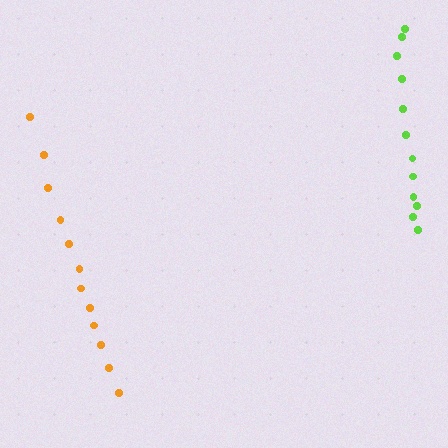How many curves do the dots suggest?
There are 2 distinct paths.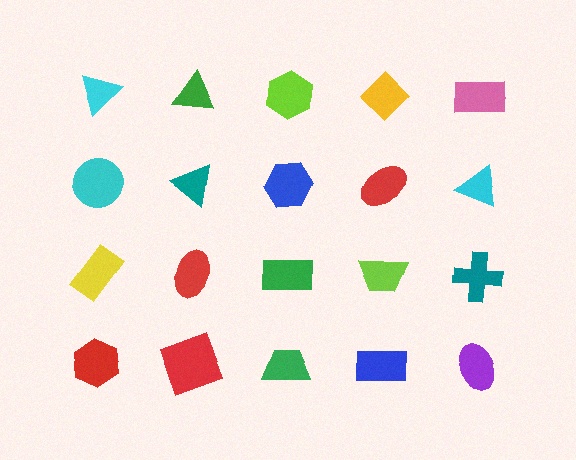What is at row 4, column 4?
A blue rectangle.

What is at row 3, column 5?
A teal cross.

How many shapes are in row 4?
5 shapes.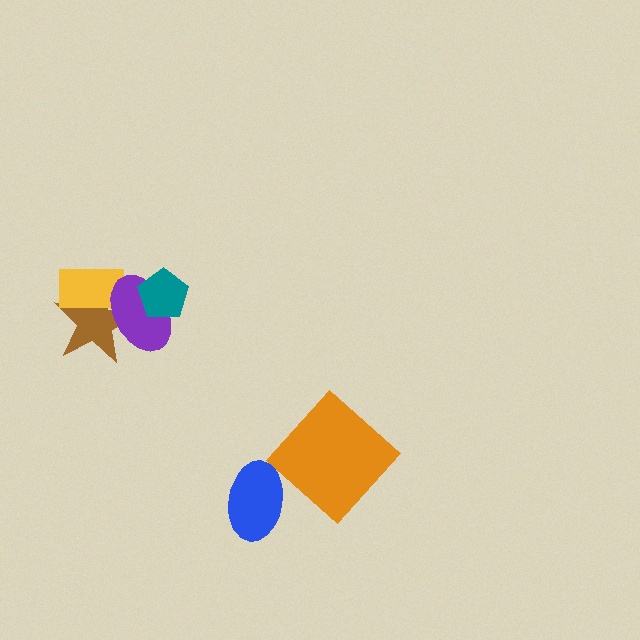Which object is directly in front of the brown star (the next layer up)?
The yellow rectangle is directly in front of the brown star.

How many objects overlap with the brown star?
2 objects overlap with the brown star.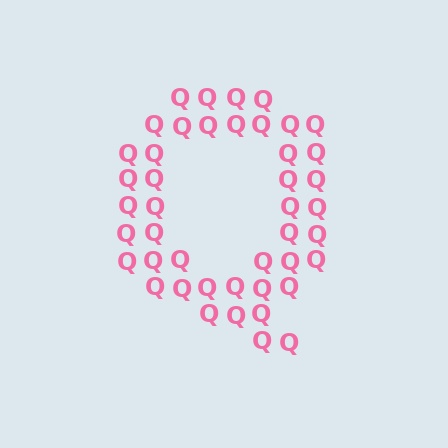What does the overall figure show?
The overall figure shows the letter Q.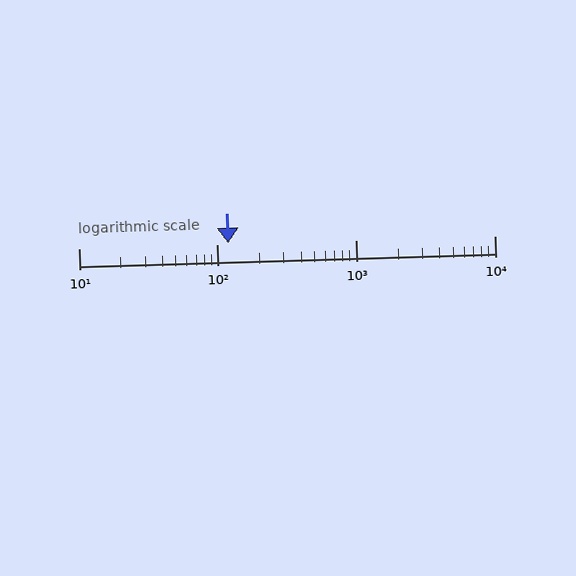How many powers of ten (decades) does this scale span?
The scale spans 3 decades, from 10 to 10000.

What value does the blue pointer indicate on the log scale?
The pointer indicates approximately 120.